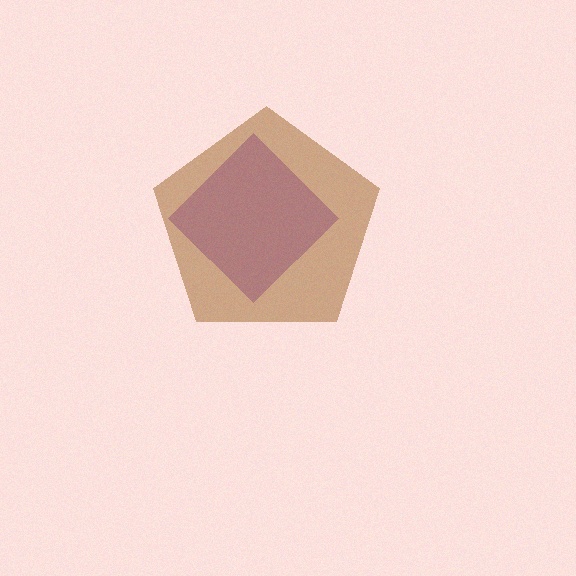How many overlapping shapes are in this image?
There are 2 overlapping shapes in the image.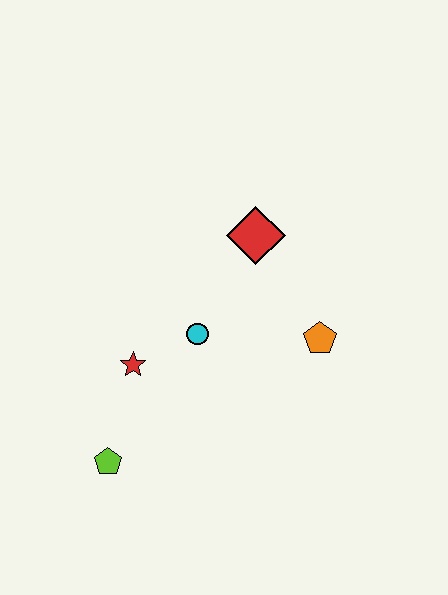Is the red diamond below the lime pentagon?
No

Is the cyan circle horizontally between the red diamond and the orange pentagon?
No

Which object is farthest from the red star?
The orange pentagon is farthest from the red star.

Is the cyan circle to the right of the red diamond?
No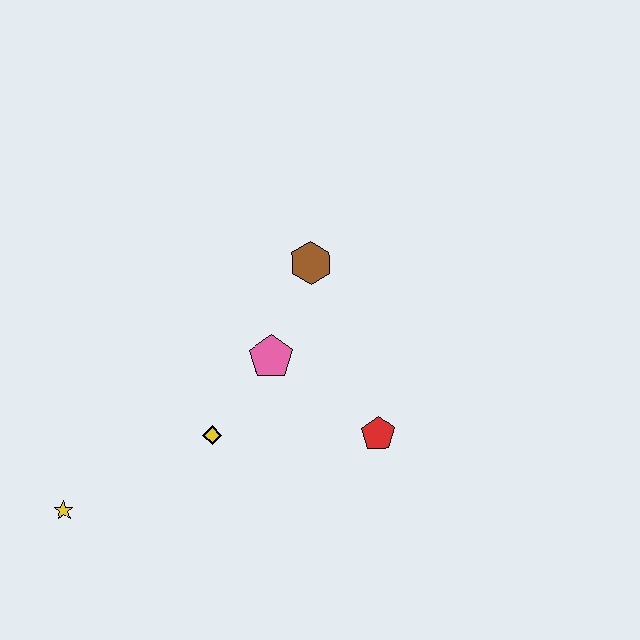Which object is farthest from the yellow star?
The brown hexagon is farthest from the yellow star.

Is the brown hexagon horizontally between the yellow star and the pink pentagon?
No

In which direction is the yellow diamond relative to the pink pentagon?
The yellow diamond is below the pink pentagon.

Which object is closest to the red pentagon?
The pink pentagon is closest to the red pentagon.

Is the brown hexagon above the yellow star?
Yes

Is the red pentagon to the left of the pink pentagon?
No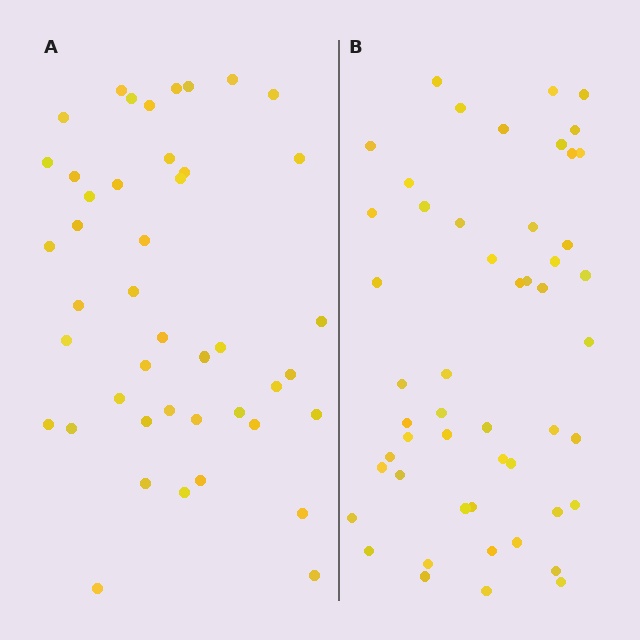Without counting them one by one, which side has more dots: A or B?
Region B (the right region) has more dots.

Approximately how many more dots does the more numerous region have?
Region B has roughly 8 or so more dots than region A.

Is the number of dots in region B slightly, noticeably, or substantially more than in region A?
Region B has only slightly more — the two regions are fairly close. The ratio is roughly 1.2 to 1.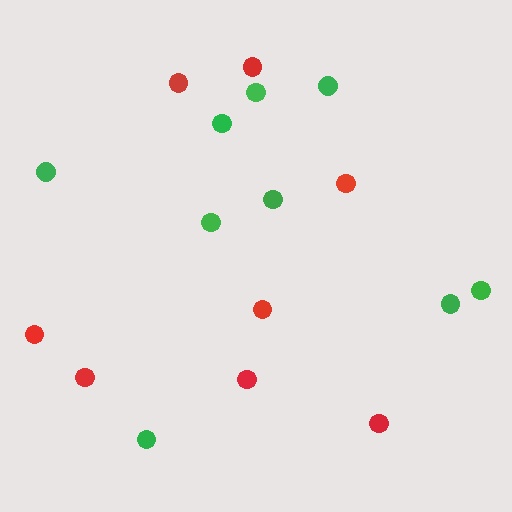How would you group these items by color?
There are 2 groups: one group of green circles (9) and one group of red circles (8).